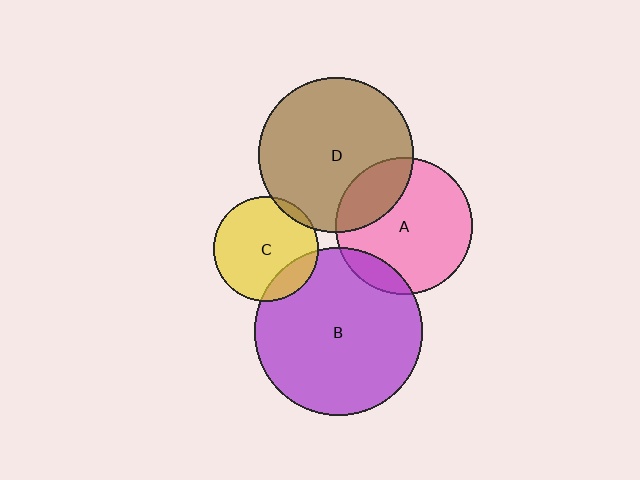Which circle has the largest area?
Circle B (purple).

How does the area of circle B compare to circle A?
Approximately 1.5 times.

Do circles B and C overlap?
Yes.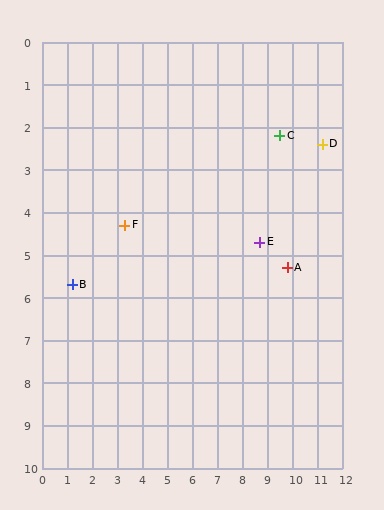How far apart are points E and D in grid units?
Points E and D are about 3.4 grid units apart.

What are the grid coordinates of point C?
Point C is at approximately (9.5, 2.2).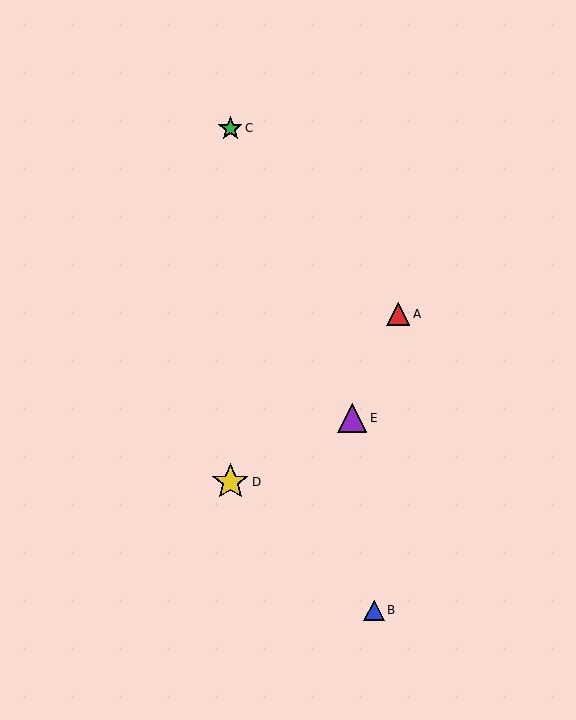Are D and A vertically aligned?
No, D is at x≈230 and A is at x≈398.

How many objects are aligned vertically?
2 objects (C, D) are aligned vertically.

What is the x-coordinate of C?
Object C is at x≈230.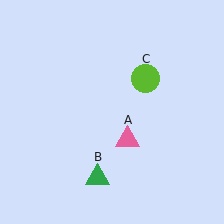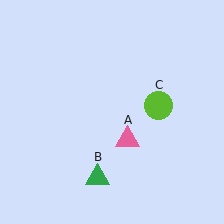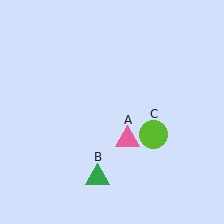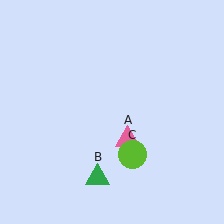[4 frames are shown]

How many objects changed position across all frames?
1 object changed position: lime circle (object C).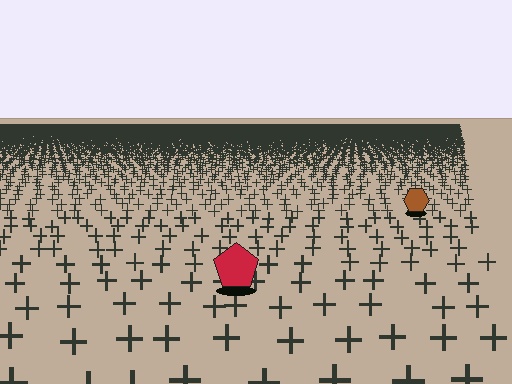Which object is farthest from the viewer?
The brown hexagon is farthest from the viewer. It appears smaller and the ground texture around it is denser.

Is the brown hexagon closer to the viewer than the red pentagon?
No. The red pentagon is closer — you can tell from the texture gradient: the ground texture is coarser near it.